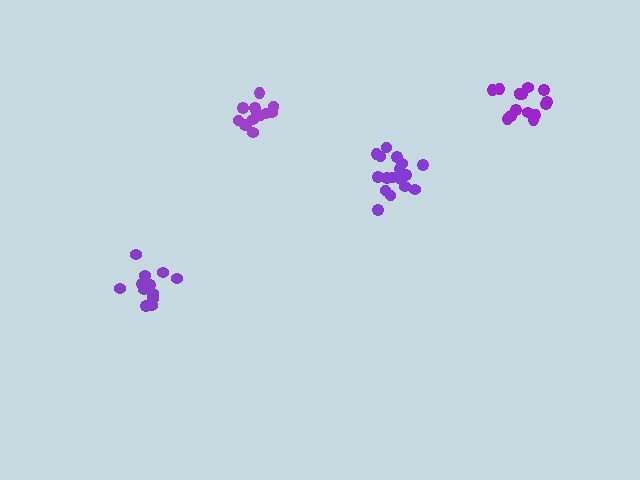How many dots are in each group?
Group 1: 17 dots, Group 2: 13 dots, Group 3: 15 dots, Group 4: 12 dots (57 total).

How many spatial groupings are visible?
There are 4 spatial groupings.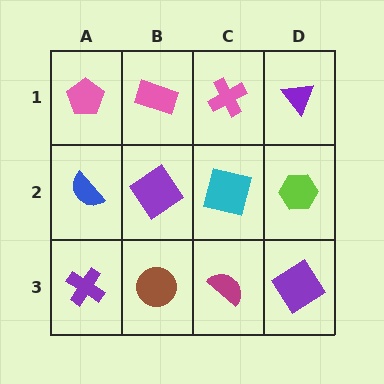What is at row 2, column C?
A cyan square.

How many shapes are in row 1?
4 shapes.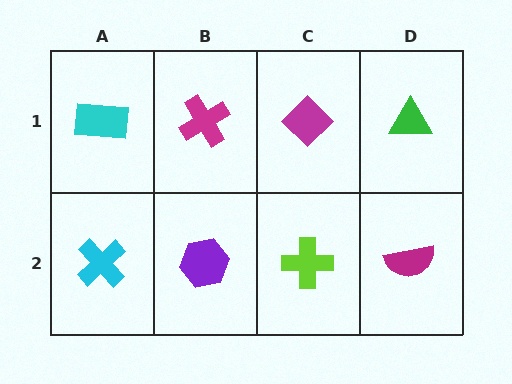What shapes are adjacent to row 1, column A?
A cyan cross (row 2, column A), a magenta cross (row 1, column B).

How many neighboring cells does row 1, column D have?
2.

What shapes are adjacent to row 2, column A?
A cyan rectangle (row 1, column A), a purple hexagon (row 2, column B).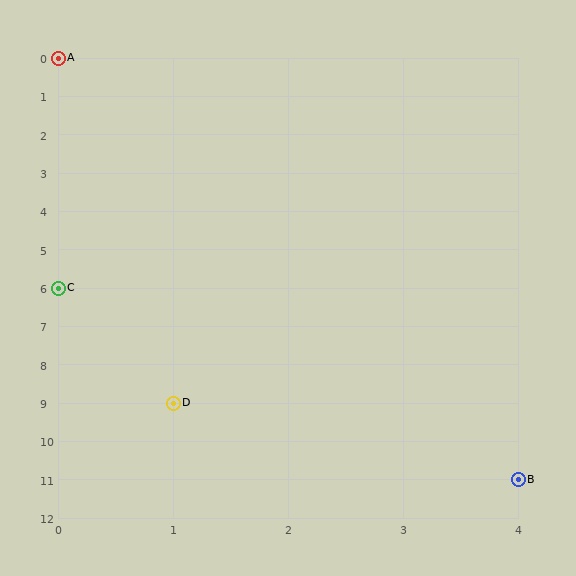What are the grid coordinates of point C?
Point C is at grid coordinates (0, 6).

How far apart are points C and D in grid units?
Points C and D are 1 column and 3 rows apart (about 3.2 grid units diagonally).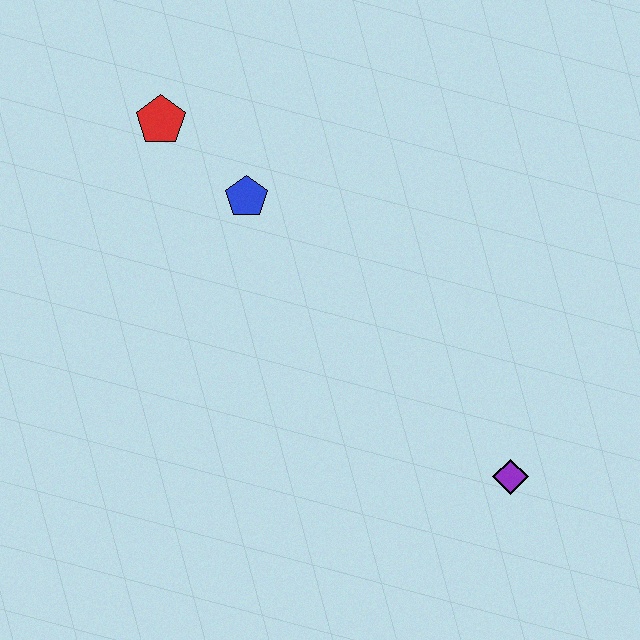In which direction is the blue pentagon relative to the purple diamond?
The blue pentagon is above the purple diamond.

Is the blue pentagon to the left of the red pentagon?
No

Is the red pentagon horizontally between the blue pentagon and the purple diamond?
No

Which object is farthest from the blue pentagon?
The purple diamond is farthest from the blue pentagon.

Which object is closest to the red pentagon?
The blue pentagon is closest to the red pentagon.